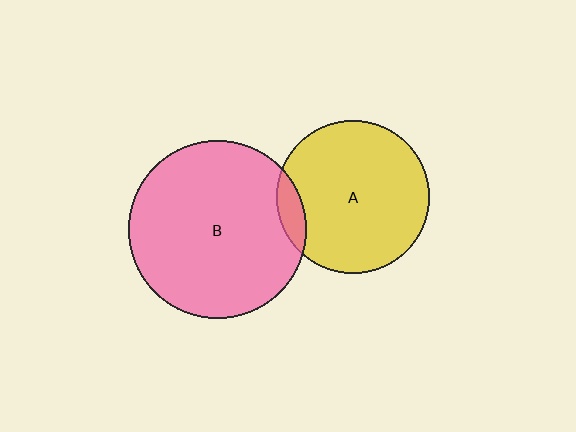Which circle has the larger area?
Circle B (pink).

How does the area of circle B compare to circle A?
Approximately 1.4 times.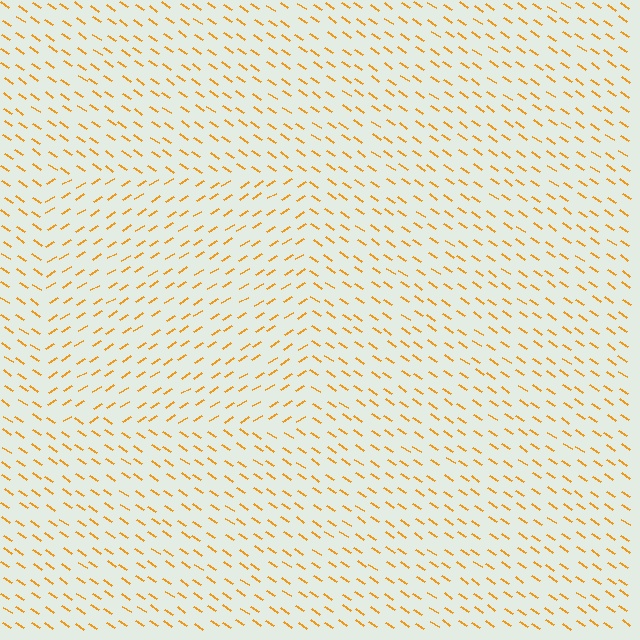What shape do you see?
I see a rectangle.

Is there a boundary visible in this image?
Yes, there is a texture boundary formed by a change in line orientation.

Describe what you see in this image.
The image is filled with small orange line segments. A rectangle region in the image has lines oriented differently from the surrounding lines, creating a visible texture boundary.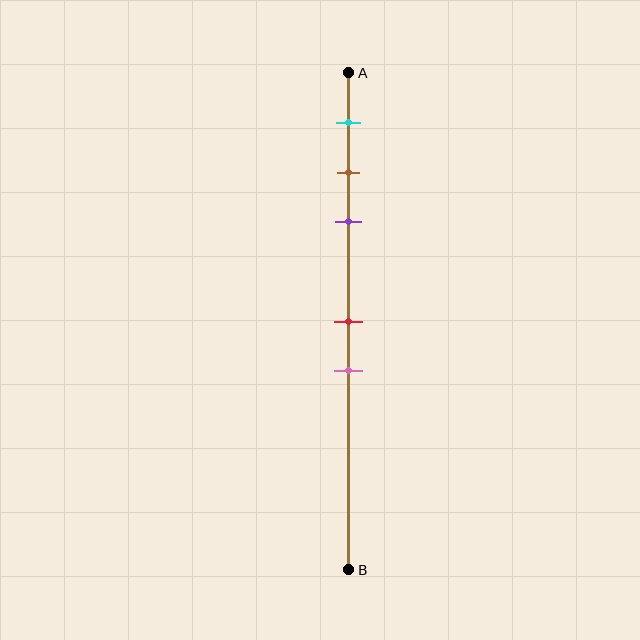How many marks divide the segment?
There are 5 marks dividing the segment.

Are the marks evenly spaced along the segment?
No, the marks are not evenly spaced.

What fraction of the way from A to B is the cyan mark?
The cyan mark is approximately 10% (0.1) of the way from A to B.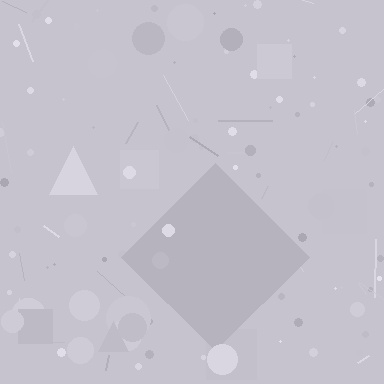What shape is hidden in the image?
A diamond is hidden in the image.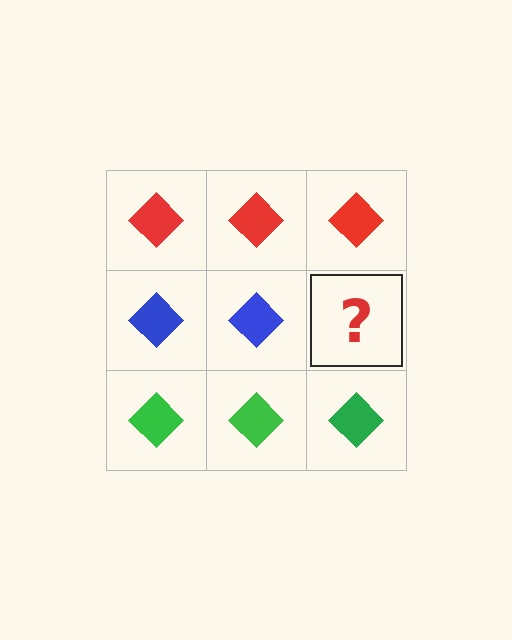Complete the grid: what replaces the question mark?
The question mark should be replaced with a blue diamond.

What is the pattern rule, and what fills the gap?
The rule is that each row has a consistent color. The gap should be filled with a blue diamond.